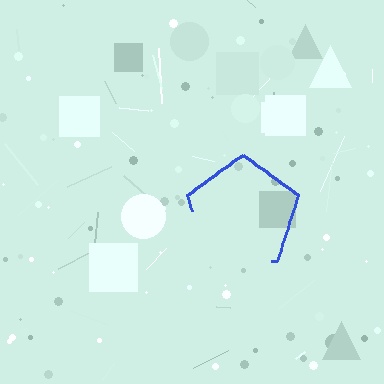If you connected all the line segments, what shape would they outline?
They would outline a pentagon.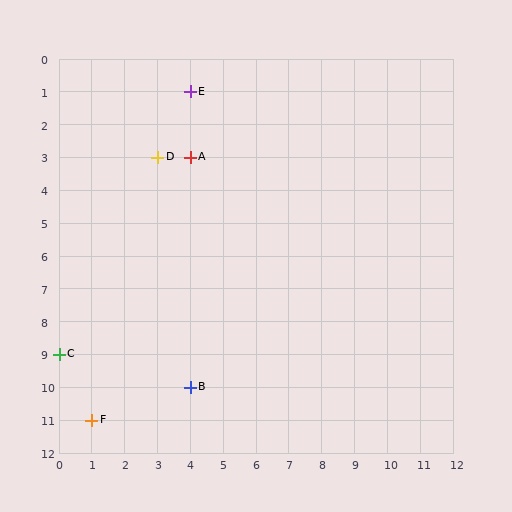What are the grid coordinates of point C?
Point C is at grid coordinates (0, 9).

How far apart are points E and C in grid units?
Points E and C are 4 columns and 8 rows apart (about 8.9 grid units diagonally).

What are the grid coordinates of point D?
Point D is at grid coordinates (3, 3).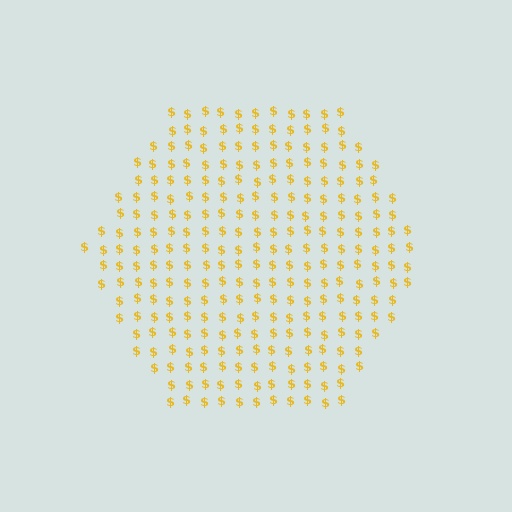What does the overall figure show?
The overall figure shows a hexagon.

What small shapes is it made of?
It is made of small dollar signs.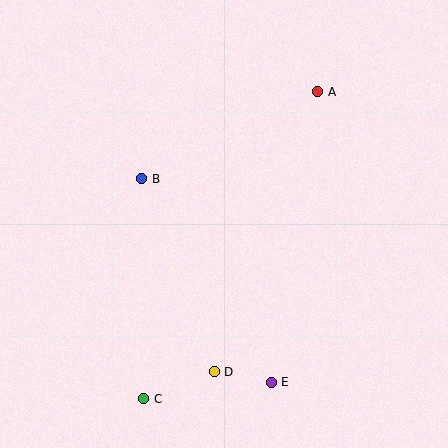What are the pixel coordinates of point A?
Point A is at (318, 92).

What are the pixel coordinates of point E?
Point E is at (271, 382).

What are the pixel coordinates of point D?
Point D is at (214, 372).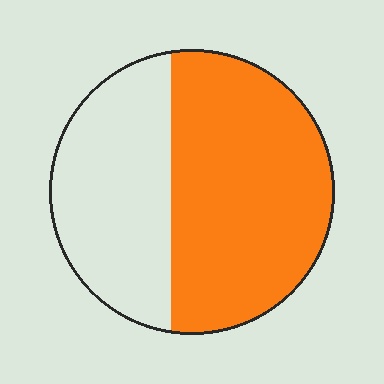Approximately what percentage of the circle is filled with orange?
Approximately 60%.